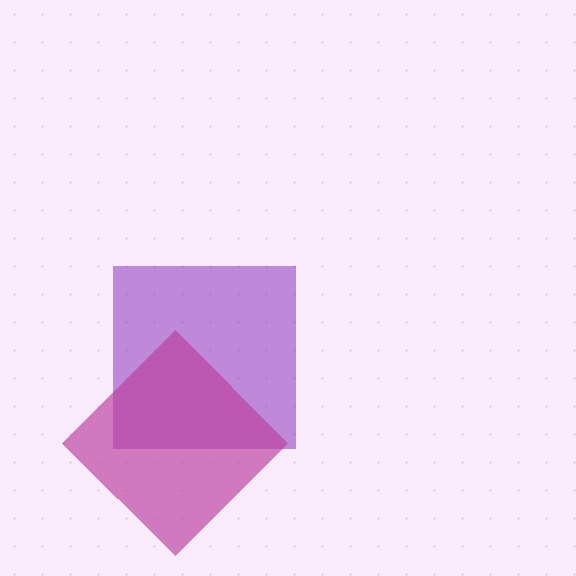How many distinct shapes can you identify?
There are 2 distinct shapes: a purple square, a magenta diamond.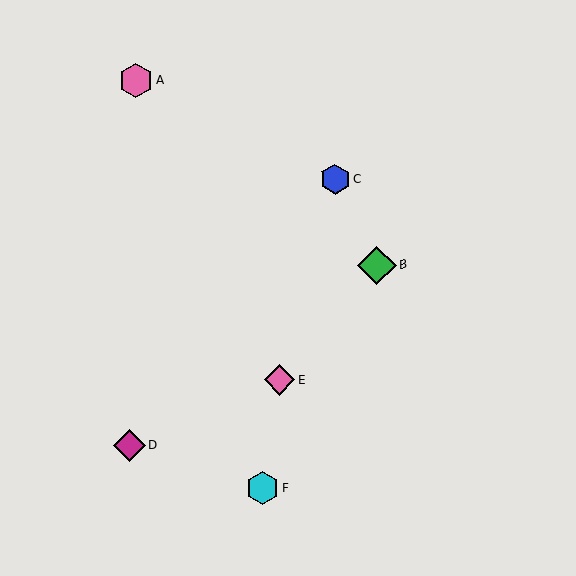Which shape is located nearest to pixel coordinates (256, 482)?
The cyan hexagon (labeled F) at (262, 488) is nearest to that location.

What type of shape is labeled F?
Shape F is a cyan hexagon.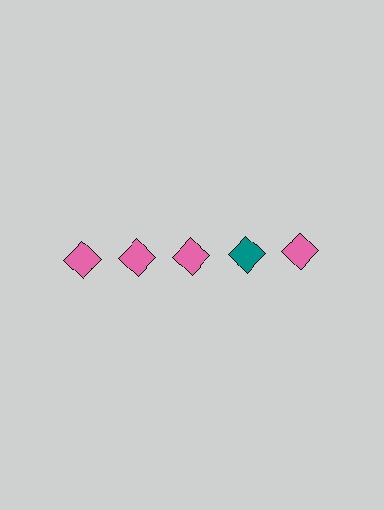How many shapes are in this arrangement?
There are 5 shapes arranged in a grid pattern.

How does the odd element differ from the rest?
It has a different color: teal instead of pink.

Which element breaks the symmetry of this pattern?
The teal diamond in the top row, second from right column breaks the symmetry. All other shapes are pink diamonds.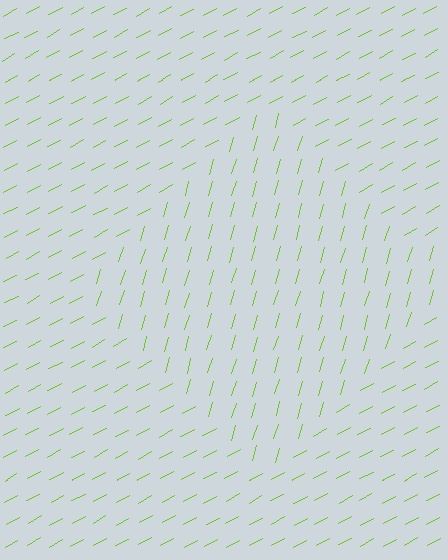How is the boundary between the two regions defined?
The boundary is defined purely by a change in line orientation (approximately 45 degrees difference). All lines are the same color and thickness.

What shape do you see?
I see a diamond.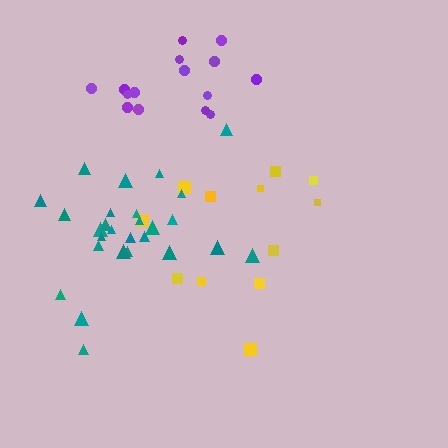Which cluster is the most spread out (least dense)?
Yellow.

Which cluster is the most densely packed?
Purple.